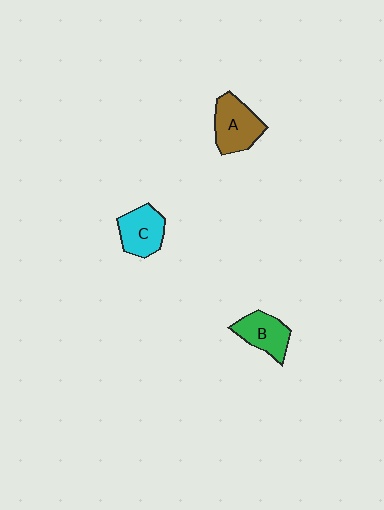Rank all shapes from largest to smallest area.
From largest to smallest: A (brown), C (cyan), B (green).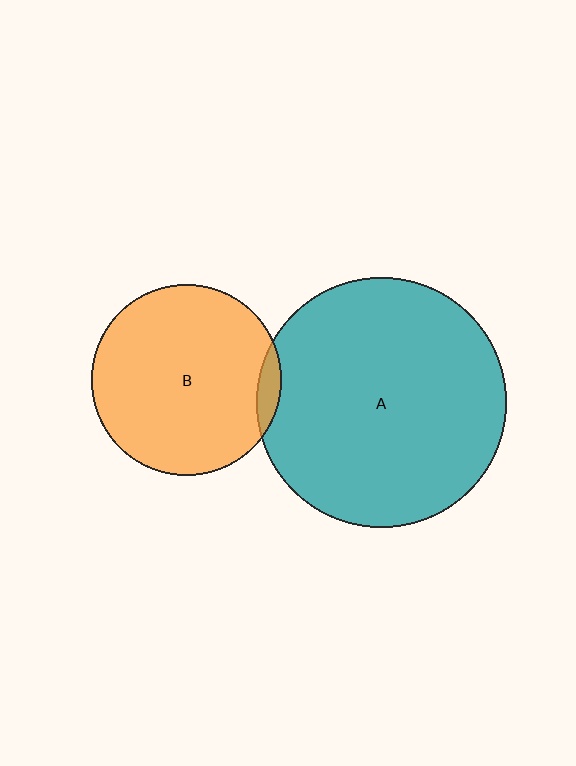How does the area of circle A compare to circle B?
Approximately 1.7 times.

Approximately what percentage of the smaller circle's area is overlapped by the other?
Approximately 5%.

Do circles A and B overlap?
Yes.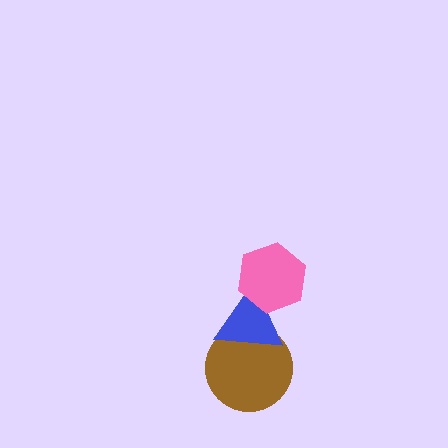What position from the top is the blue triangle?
The blue triangle is 2nd from the top.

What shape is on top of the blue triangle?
The pink hexagon is on top of the blue triangle.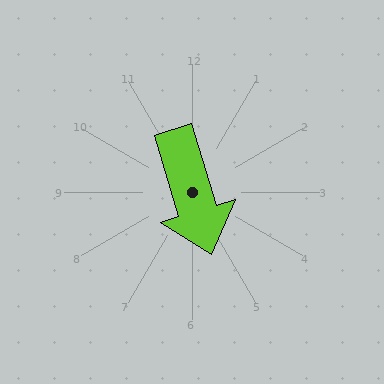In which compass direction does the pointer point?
South.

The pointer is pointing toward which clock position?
Roughly 5 o'clock.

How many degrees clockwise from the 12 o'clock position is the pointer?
Approximately 163 degrees.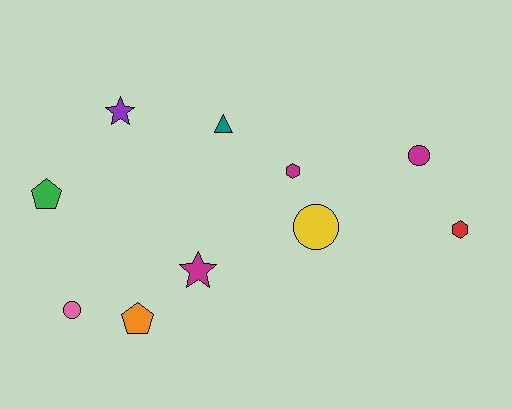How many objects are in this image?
There are 10 objects.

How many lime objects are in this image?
There are no lime objects.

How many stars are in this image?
There are 2 stars.